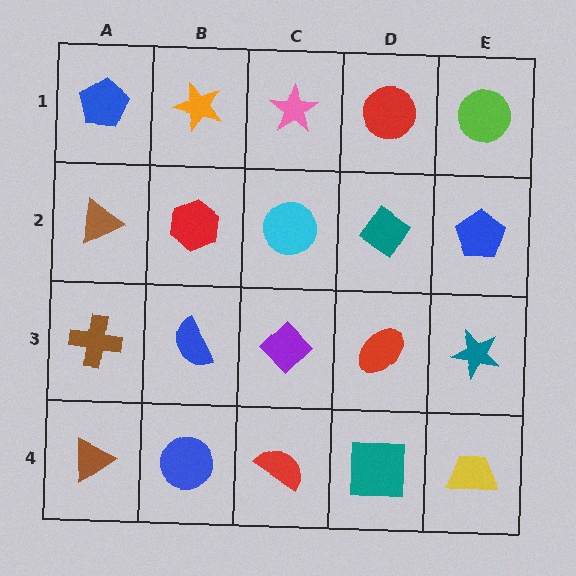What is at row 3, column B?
A blue semicircle.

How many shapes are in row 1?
5 shapes.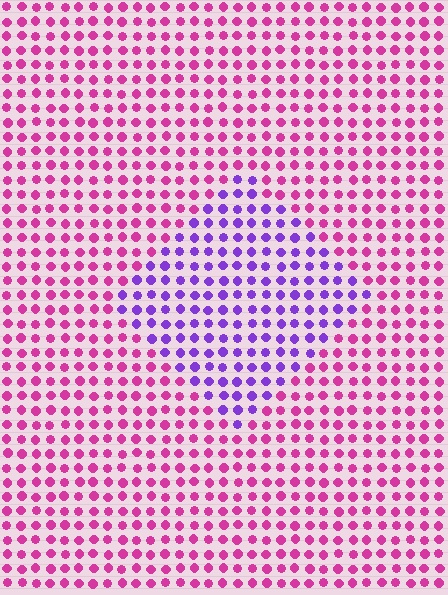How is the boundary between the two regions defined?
The boundary is defined purely by a slight shift in hue (about 51 degrees). Spacing, size, and orientation are identical on both sides.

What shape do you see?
I see a diamond.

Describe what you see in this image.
The image is filled with small magenta elements in a uniform arrangement. A diamond-shaped region is visible where the elements are tinted to a slightly different hue, forming a subtle color boundary.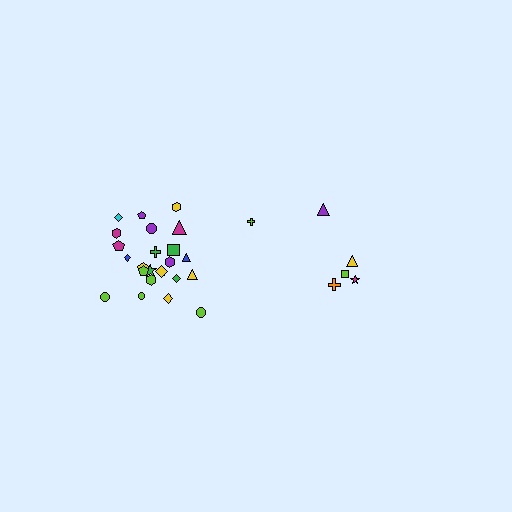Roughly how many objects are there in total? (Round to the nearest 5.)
Roughly 30 objects in total.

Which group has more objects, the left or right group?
The left group.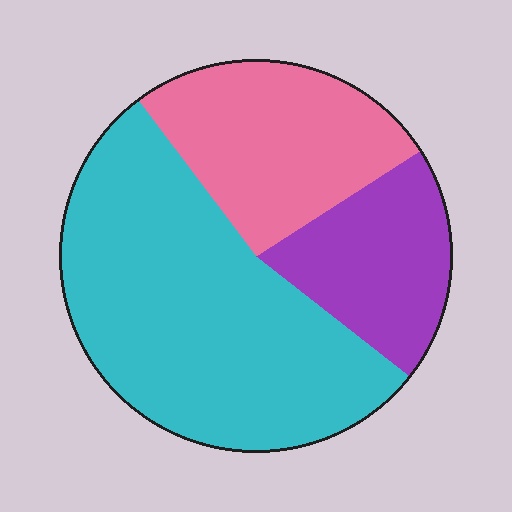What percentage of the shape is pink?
Pink takes up about one quarter (1/4) of the shape.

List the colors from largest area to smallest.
From largest to smallest: cyan, pink, purple.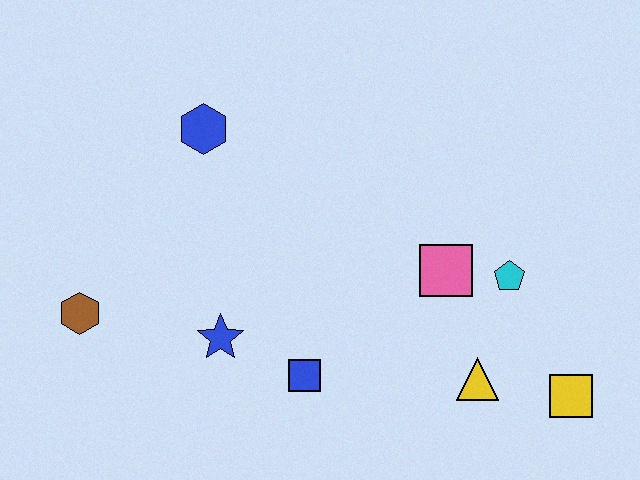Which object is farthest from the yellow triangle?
The brown hexagon is farthest from the yellow triangle.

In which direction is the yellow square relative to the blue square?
The yellow square is to the right of the blue square.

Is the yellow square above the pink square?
No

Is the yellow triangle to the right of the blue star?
Yes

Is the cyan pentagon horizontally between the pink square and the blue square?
No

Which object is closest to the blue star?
The blue square is closest to the blue star.